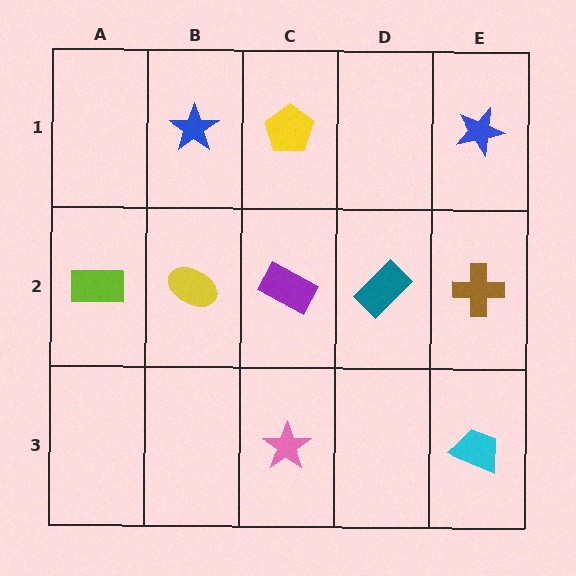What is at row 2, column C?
A purple rectangle.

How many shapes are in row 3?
2 shapes.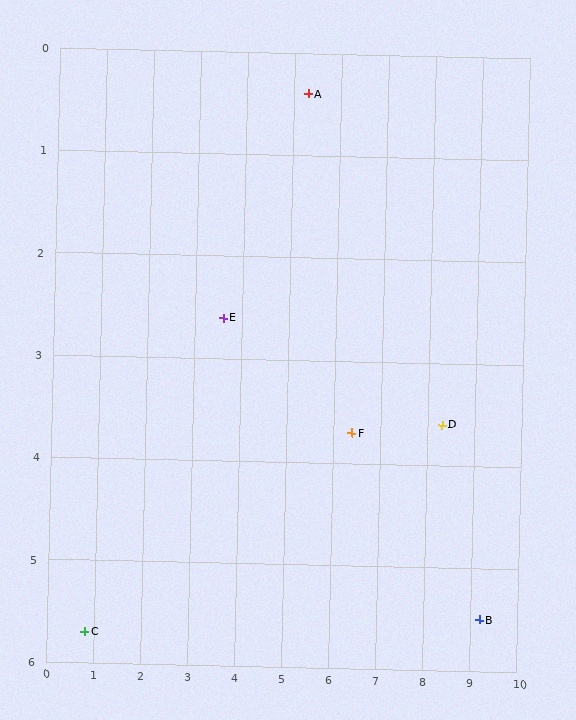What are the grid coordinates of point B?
Point B is at approximately (9.2, 5.5).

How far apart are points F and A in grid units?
Points F and A are about 3.5 grid units apart.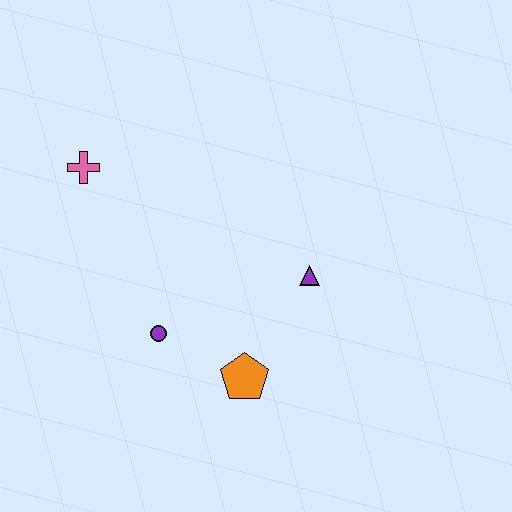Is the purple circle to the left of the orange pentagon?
Yes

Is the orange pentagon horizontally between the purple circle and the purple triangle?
Yes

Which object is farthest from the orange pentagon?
The pink cross is farthest from the orange pentagon.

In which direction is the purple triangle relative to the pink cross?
The purple triangle is to the right of the pink cross.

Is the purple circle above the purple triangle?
No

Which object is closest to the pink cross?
The purple circle is closest to the pink cross.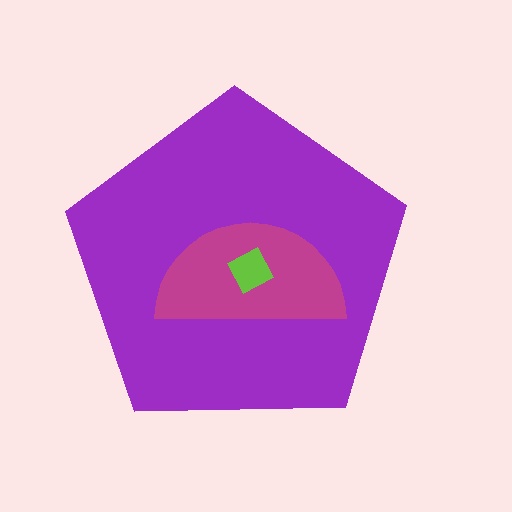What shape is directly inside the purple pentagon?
The magenta semicircle.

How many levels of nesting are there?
3.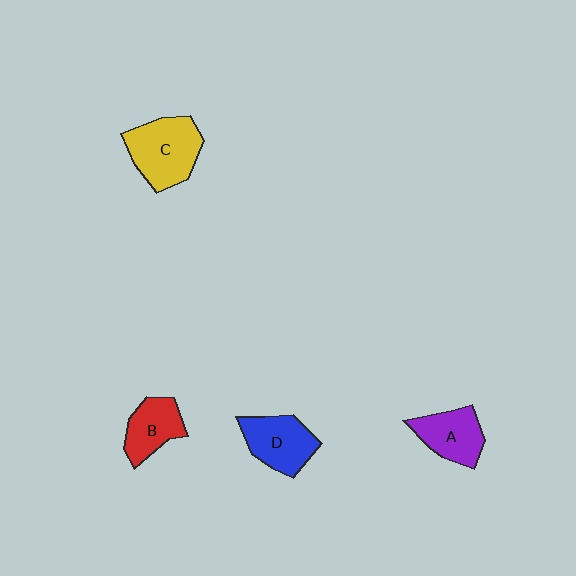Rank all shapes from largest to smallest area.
From largest to smallest: C (yellow), D (blue), A (purple), B (red).